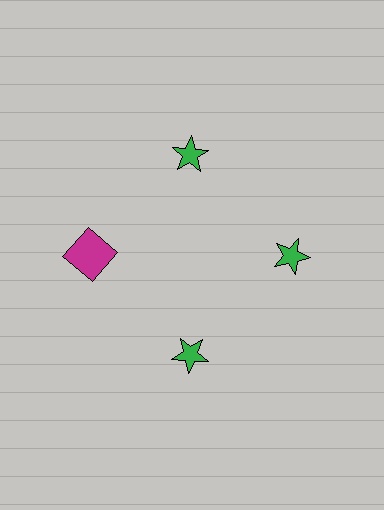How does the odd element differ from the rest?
It differs in both color (magenta instead of green) and shape (square instead of star).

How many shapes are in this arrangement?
There are 4 shapes arranged in a ring pattern.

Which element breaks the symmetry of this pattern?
The magenta square at roughly the 9 o'clock position breaks the symmetry. All other shapes are green stars.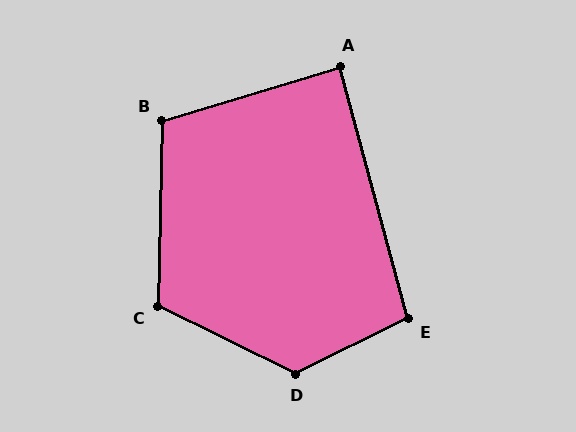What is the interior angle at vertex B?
Approximately 108 degrees (obtuse).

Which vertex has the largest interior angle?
D, at approximately 127 degrees.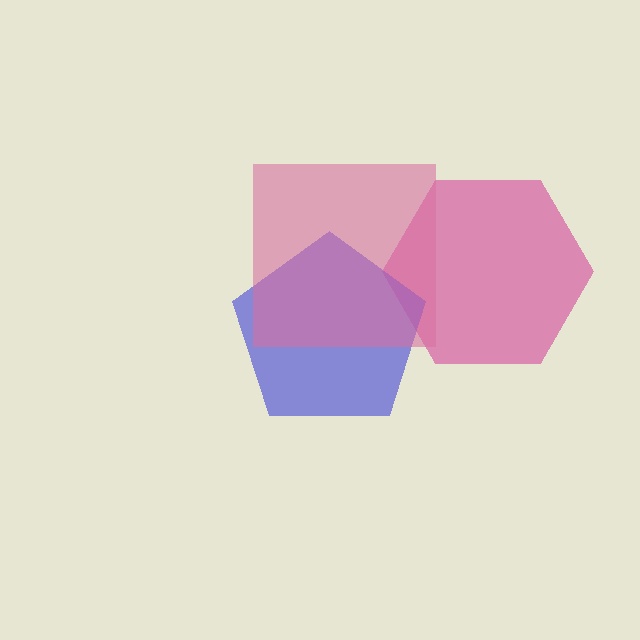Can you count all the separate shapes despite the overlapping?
Yes, there are 3 separate shapes.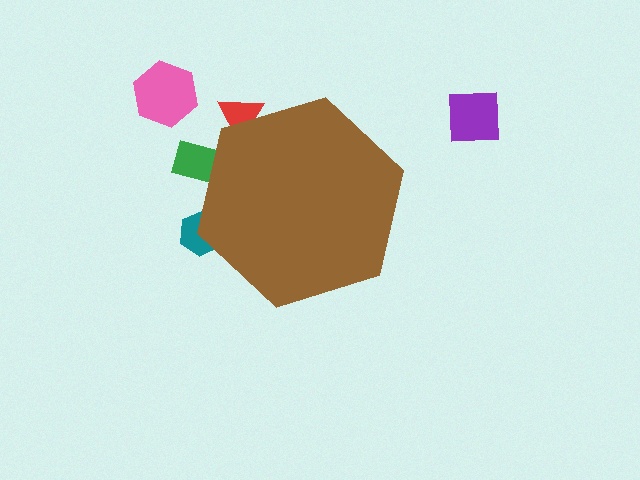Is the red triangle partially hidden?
Yes, the red triangle is partially hidden behind the brown hexagon.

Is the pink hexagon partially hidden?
No, the pink hexagon is fully visible.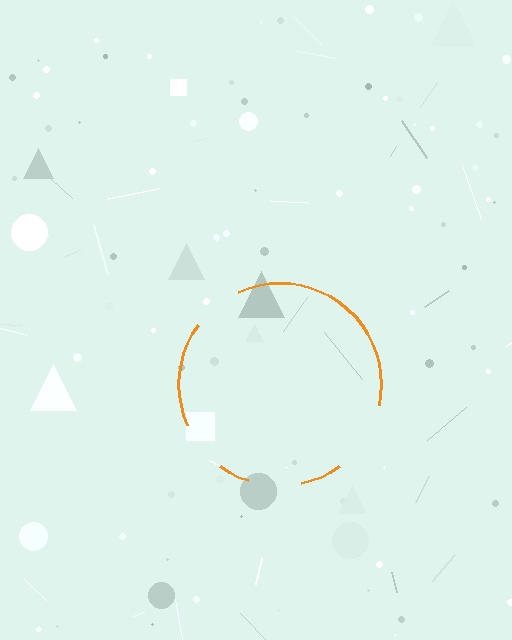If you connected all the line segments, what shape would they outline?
They would outline a circle.